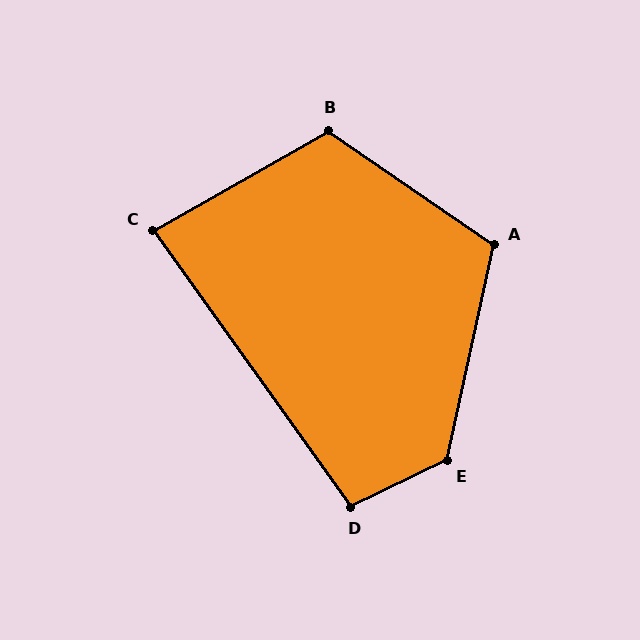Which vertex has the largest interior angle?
E, at approximately 128 degrees.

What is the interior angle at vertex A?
Approximately 112 degrees (obtuse).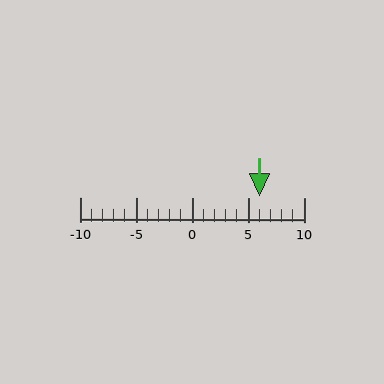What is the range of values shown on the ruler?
The ruler shows values from -10 to 10.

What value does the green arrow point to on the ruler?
The green arrow points to approximately 6.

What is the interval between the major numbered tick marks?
The major tick marks are spaced 5 units apart.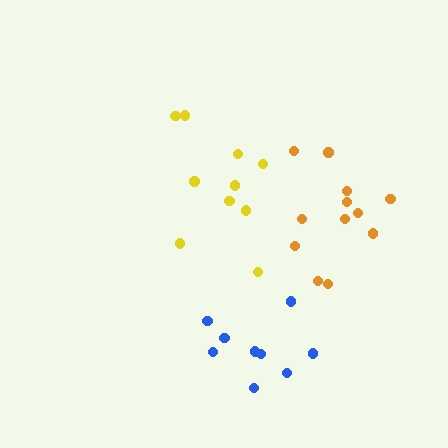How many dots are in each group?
Group 1: 10 dots, Group 2: 12 dots, Group 3: 9 dots (31 total).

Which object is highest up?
The yellow cluster is topmost.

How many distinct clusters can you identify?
There are 3 distinct clusters.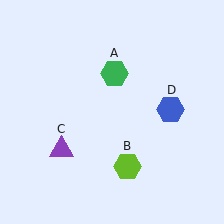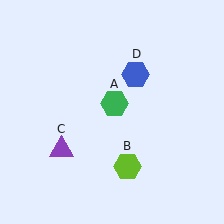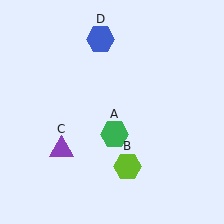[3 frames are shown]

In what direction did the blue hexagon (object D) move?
The blue hexagon (object D) moved up and to the left.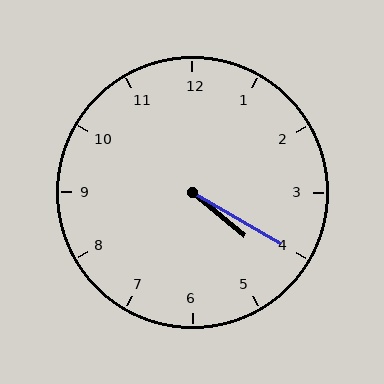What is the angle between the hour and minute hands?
Approximately 10 degrees.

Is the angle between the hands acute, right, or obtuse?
It is acute.